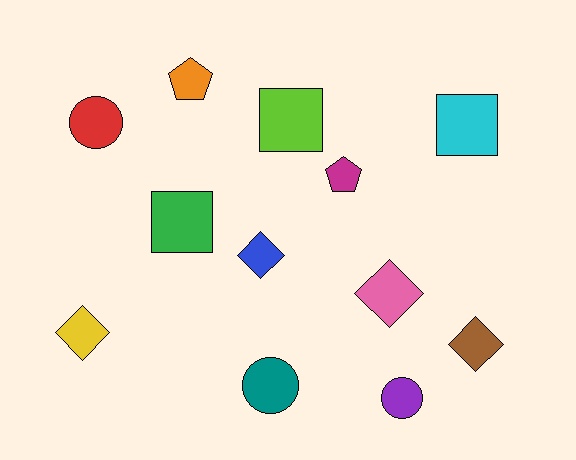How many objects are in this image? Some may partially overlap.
There are 12 objects.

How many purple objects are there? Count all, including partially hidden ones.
There is 1 purple object.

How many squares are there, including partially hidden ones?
There are 3 squares.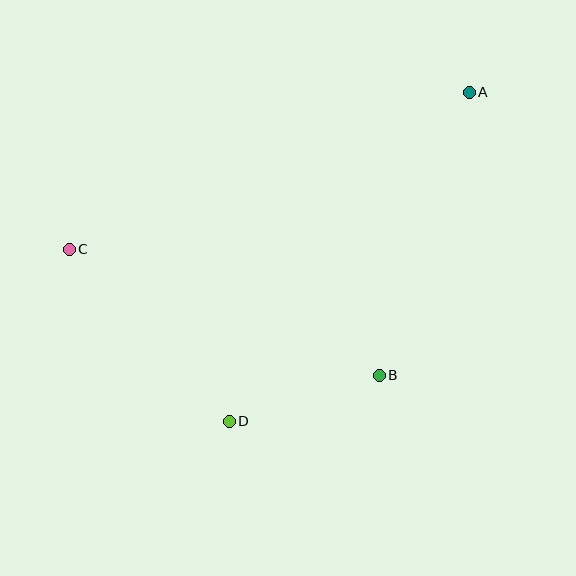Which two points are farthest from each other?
Points A and C are farthest from each other.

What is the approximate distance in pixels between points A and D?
The distance between A and D is approximately 408 pixels.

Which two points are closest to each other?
Points B and D are closest to each other.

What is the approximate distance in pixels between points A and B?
The distance between A and B is approximately 297 pixels.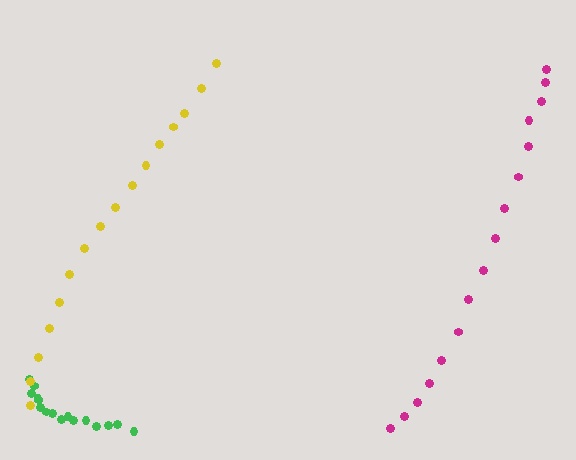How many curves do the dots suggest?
There are 3 distinct paths.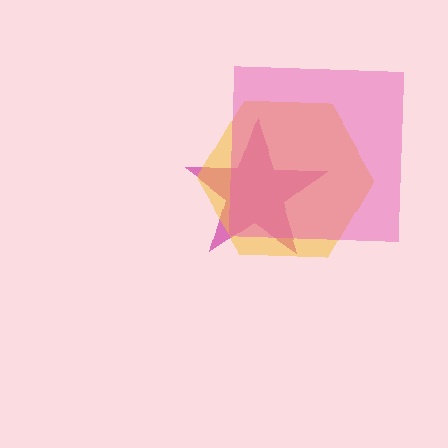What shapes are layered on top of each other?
The layered shapes are: a magenta star, a yellow hexagon, a pink square.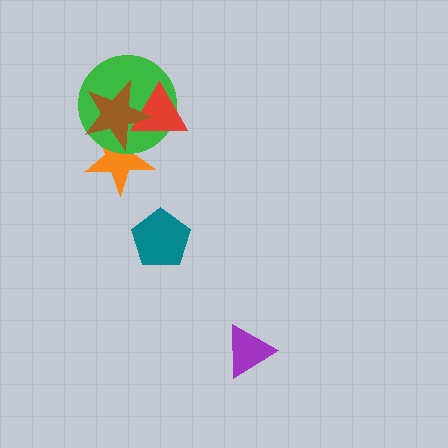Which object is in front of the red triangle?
The brown star is in front of the red triangle.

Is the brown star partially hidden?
No, no other shape covers it.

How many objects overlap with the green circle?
3 objects overlap with the green circle.